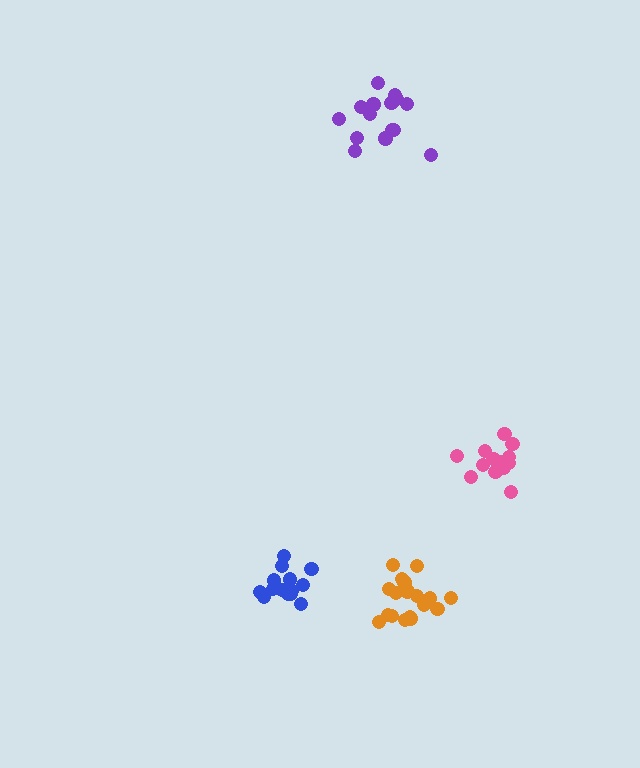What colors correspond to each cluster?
The clusters are colored: pink, blue, orange, purple.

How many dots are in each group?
Group 1: 13 dots, Group 2: 14 dots, Group 3: 19 dots, Group 4: 15 dots (61 total).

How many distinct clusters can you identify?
There are 4 distinct clusters.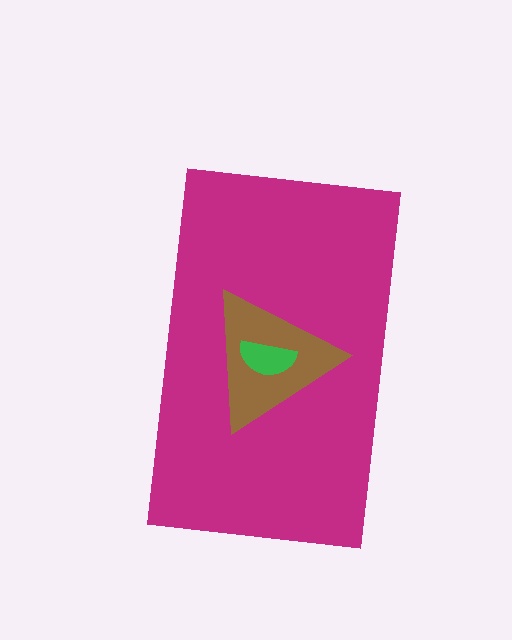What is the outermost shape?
The magenta rectangle.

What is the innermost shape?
The green semicircle.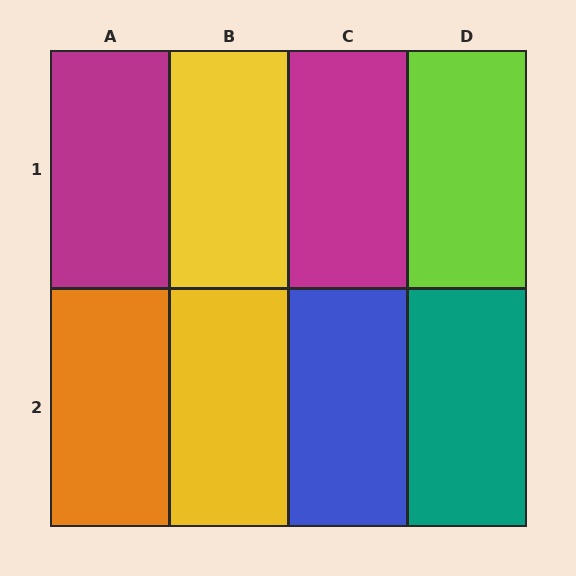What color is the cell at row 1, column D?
Lime.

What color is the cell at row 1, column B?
Yellow.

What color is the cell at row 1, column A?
Magenta.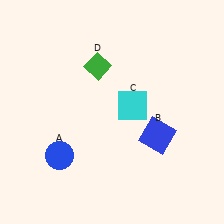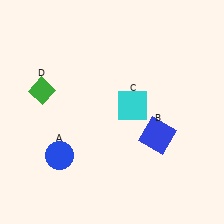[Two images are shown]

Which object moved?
The green diamond (D) moved left.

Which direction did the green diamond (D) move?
The green diamond (D) moved left.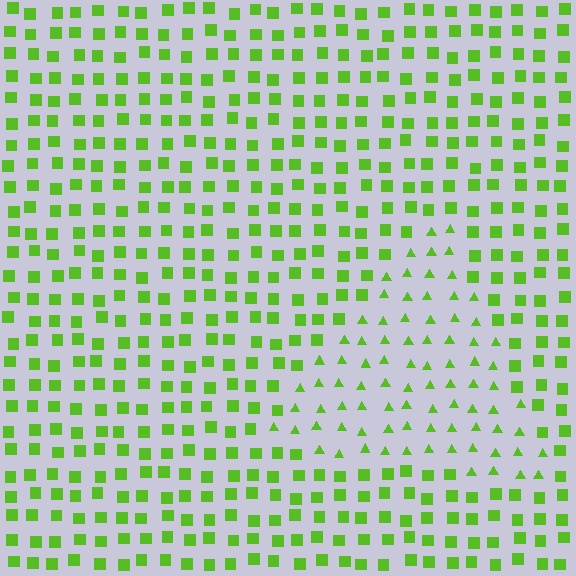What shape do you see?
I see a triangle.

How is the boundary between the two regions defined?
The boundary is defined by a change in element shape: triangles inside vs. squares outside. All elements share the same color and spacing.